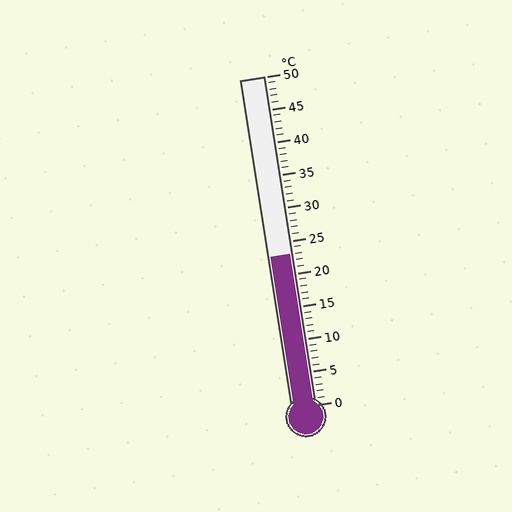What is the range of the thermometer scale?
The thermometer scale ranges from 0°C to 50°C.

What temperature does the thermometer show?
The thermometer shows approximately 23°C.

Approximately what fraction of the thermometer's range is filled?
The thermometer is filled to approximately 45% of its range.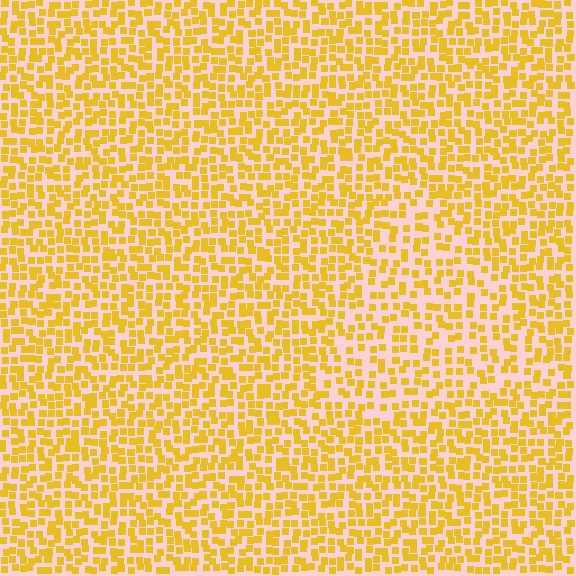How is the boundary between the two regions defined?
The boundary is defined by a change in element density (approximately 1.5x ratio). All elements are the same color, size, and shape.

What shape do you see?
I see a triangle.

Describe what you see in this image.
The image contains small yellow elements arranged at two different densities. A triangle-shaped region is visible where the elements are less densely packed than the surrounding area.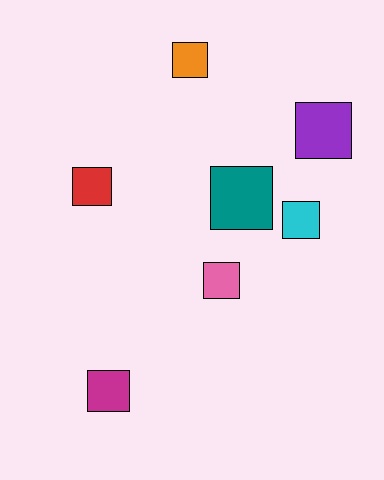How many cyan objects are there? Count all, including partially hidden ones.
There is 1 cyan object.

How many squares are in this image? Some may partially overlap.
There are 7 squares.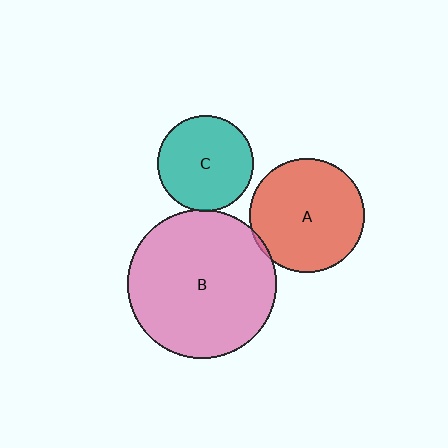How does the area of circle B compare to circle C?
Approximately 2.4 times.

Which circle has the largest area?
Circle B (pink).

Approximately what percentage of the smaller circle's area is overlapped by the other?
Approximately 5%.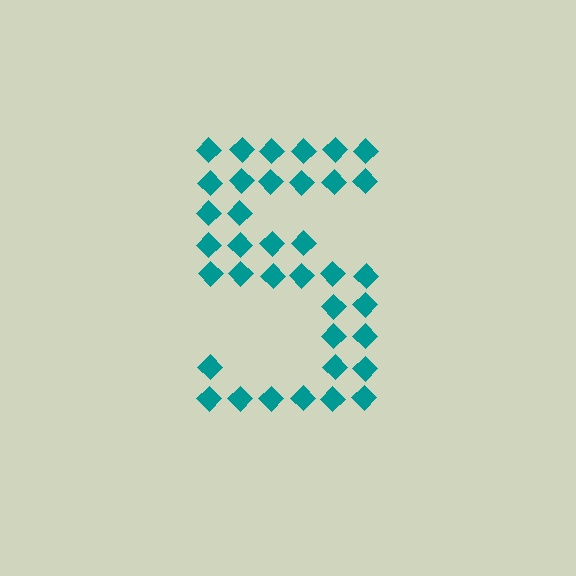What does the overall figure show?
The overall figure shows the digit 5.